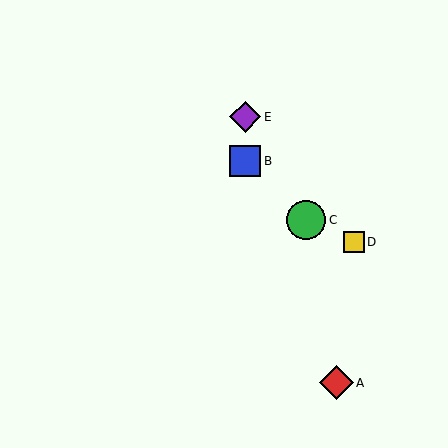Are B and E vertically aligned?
Yes, both are at x≈245.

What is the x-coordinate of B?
Object B is at x≈245.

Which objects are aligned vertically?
Objects B, E are aligned vertically.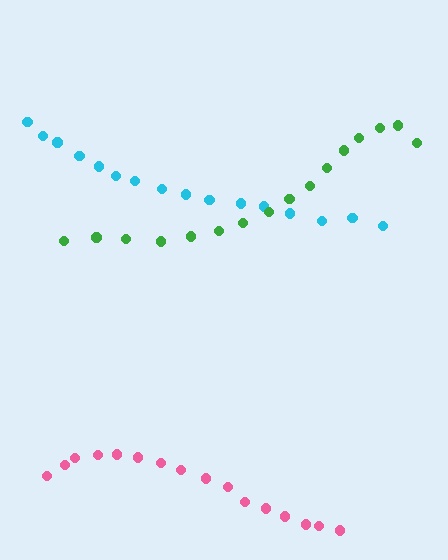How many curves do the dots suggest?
There are 3 distinct paths.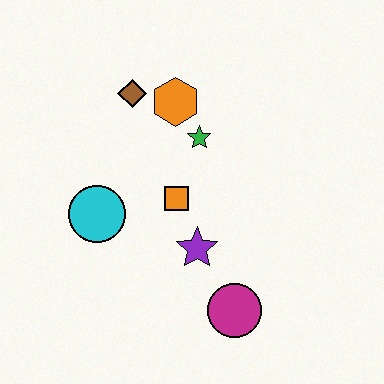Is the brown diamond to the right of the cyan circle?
Yes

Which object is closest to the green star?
The orange hexagon is closest to the green star.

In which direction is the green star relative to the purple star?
The green star is above the purple star.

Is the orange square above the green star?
No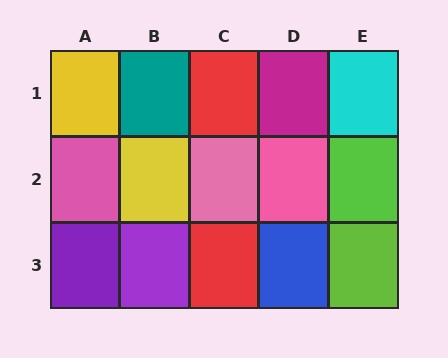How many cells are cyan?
1 cell is cyan.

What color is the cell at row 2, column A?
Pink.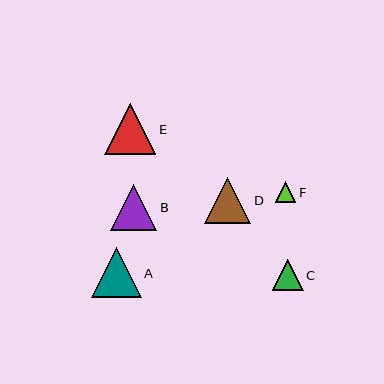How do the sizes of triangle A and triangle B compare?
Triangle A and triangle B are approximately the same size.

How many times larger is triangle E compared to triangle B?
Triangle E is approximately 1.1 times the size of triangle B.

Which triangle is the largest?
Triangle E is the largest with a size of approximately 51 pixels.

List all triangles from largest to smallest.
From largest to smallest: E, A, D, B, C, F.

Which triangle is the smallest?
Triangle F is the smallest with a size of approximately 20 pixels.